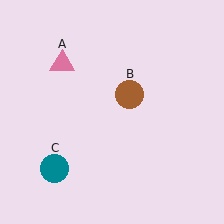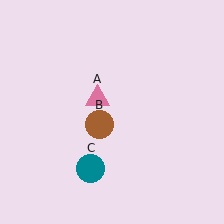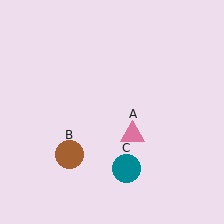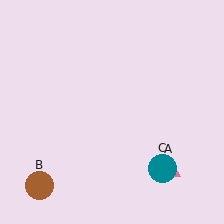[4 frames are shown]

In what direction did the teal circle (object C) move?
The teal circle (object C) moved right.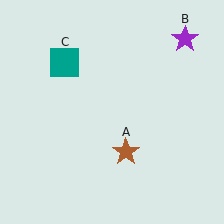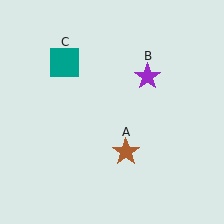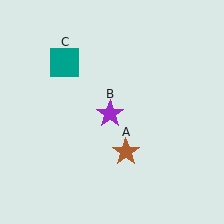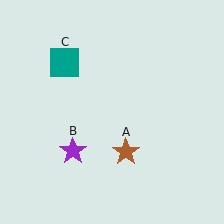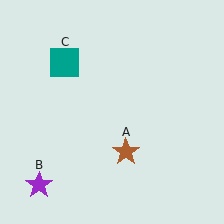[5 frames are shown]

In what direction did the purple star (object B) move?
The purple star (object B) moved down and to the left.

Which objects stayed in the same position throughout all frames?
Brown star (object A) and teal square (object C) remained stationary.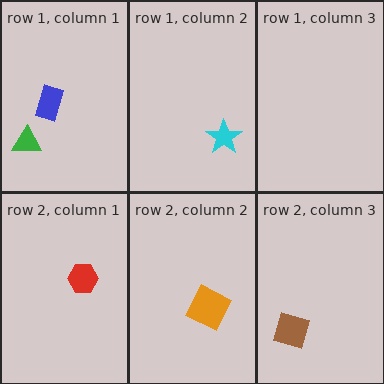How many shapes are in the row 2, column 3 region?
1.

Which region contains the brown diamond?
The row 2, column 3 region.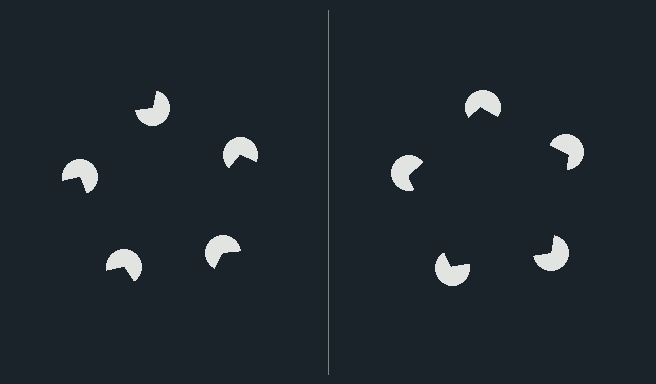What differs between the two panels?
The pac-man discs are positioned identically on both sides; only the wedge orientations differ. On the right they align to a pentagon; on the left they are misaligned.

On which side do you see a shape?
An illusory pentagon appears on the right side. On the left side the wedge cuts are rotated, so no coherent shape forms.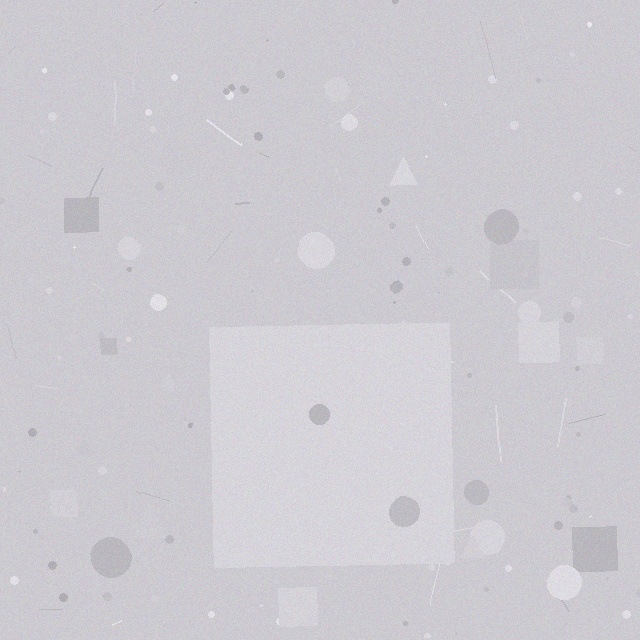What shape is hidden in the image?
A square is hidden in the image.